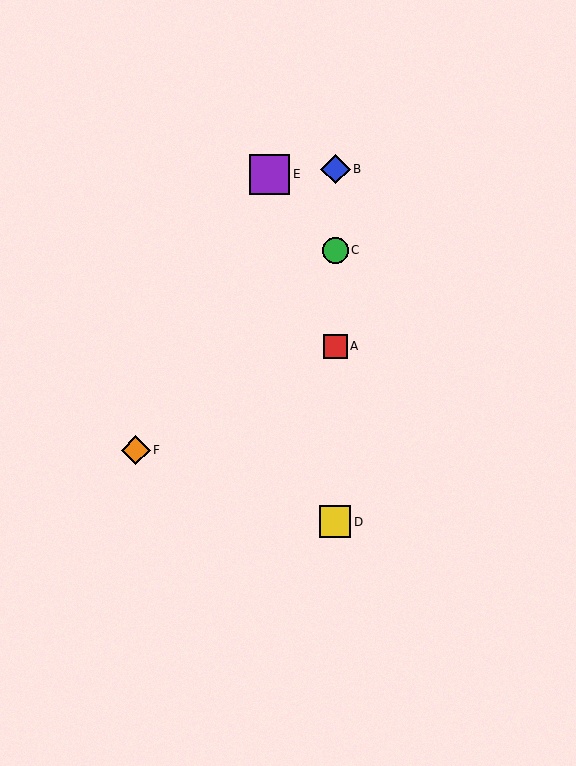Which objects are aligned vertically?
Objects A, B, C, D are aligned vertically.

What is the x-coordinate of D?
Object D is at x≈335.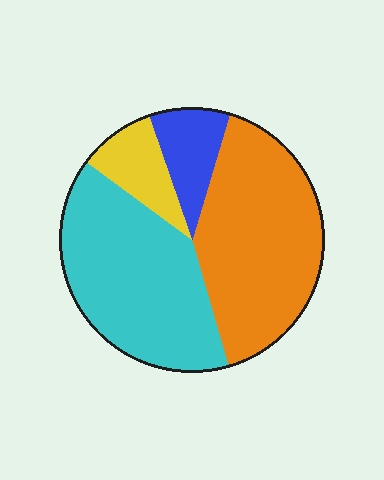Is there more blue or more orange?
Orange.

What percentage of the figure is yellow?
Yellow takes up about one tenth (1/10) of the figure.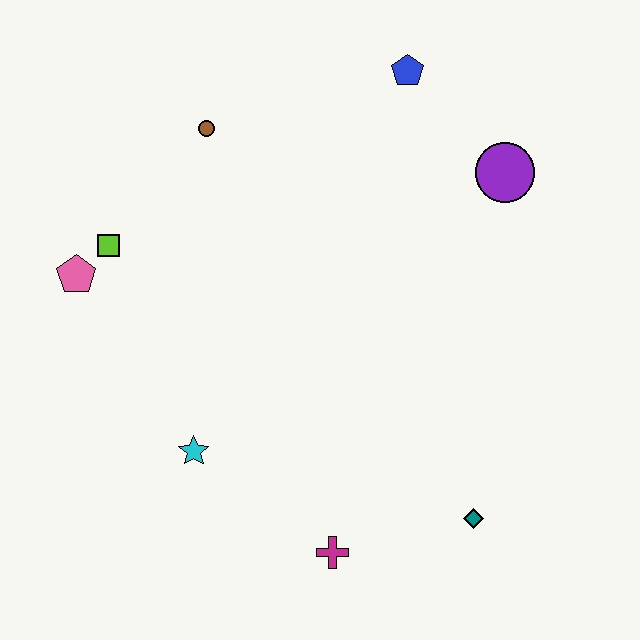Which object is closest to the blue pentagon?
The purple circle is closest to the blue pentagon.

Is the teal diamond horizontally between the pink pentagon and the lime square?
No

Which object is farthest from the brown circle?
The teal diamond is farthest from the brown circle.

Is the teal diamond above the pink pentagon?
No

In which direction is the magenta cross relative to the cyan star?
The magenta cross is to the right of the cyan star.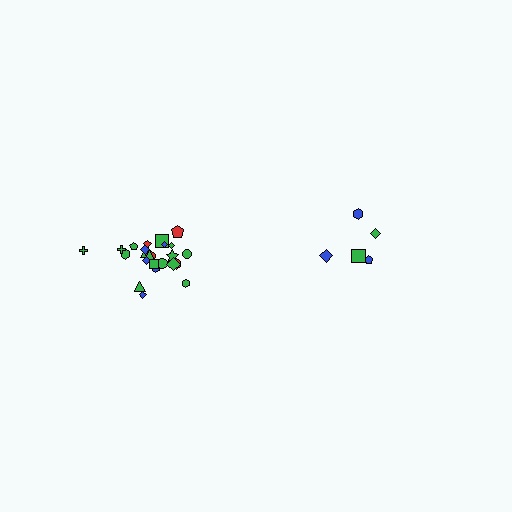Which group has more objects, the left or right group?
The left group.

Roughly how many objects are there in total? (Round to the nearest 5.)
Roughly 30 objects in total.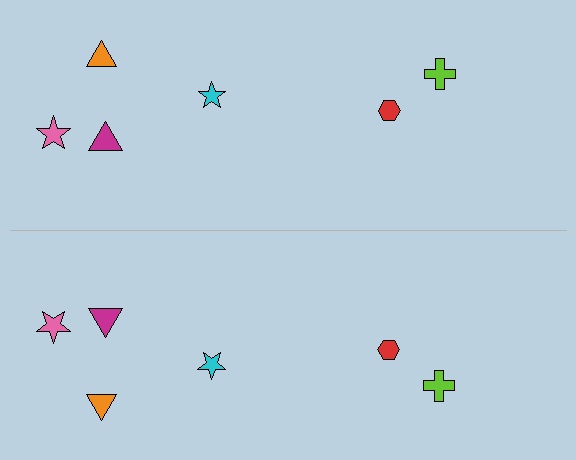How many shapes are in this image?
There are 12 shapes in this image.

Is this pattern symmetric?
Yes, this pattern has bilateral (reflection) symmetry.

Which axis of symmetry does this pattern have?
The pattern has a horizontal axis of symmetry running through the center of the image.